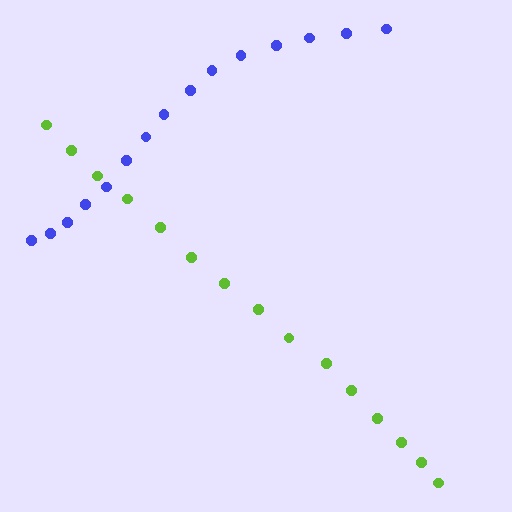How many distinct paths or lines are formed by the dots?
There are 2 distinct paths.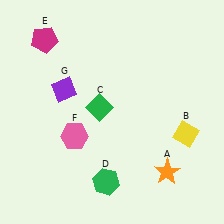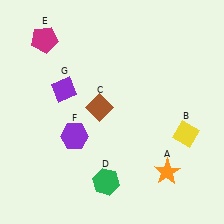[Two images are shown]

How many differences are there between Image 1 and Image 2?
There are 2 differences between the two images.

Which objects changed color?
C changed from green to brown. F changed from pink to purple.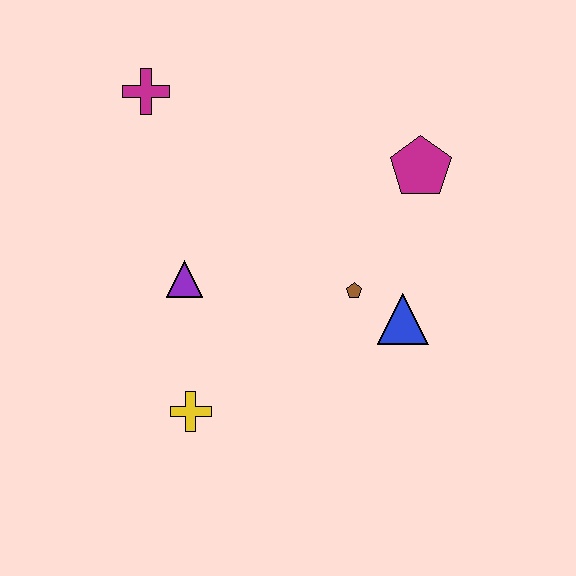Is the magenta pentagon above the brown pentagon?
Yes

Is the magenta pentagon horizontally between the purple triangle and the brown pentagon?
No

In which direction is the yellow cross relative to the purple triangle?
The yellow cross is below the purple triangle.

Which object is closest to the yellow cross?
The purple triangle is closest to the yellow cross.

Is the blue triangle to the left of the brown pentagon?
No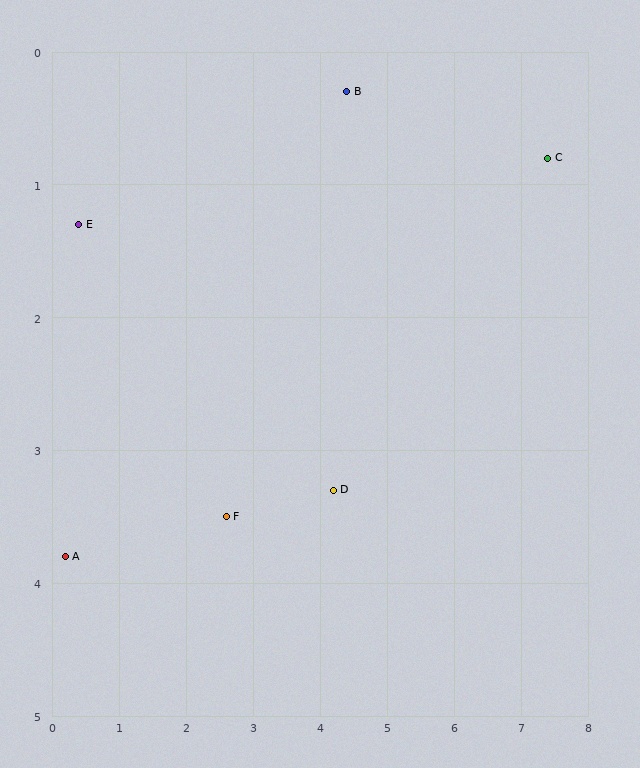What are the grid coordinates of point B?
Point B is at approximately (4.4, 0.3).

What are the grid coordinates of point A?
Point A is at approximately (0.2, 3.8).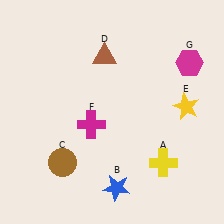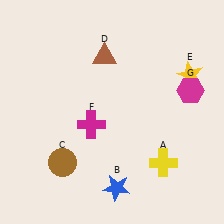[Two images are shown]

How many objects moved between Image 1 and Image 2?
2 objects moved between the two images.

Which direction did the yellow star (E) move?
The yellow star (E) moved up.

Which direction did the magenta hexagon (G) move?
The magenta hexagon (G) moved down.